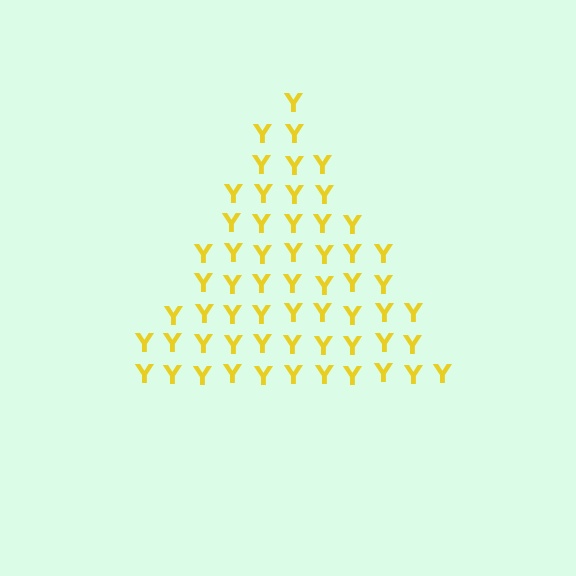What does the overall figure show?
The overall figure shows a triangle.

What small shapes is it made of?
It is made of small letter Y's.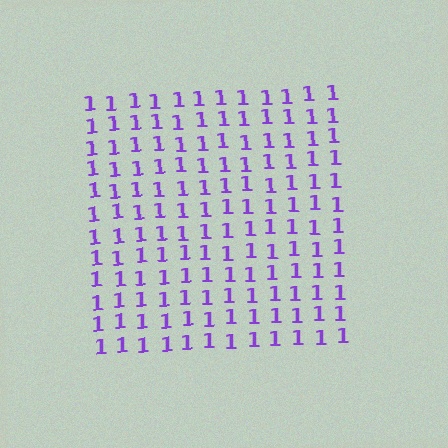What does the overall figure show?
The overall figure shows a square.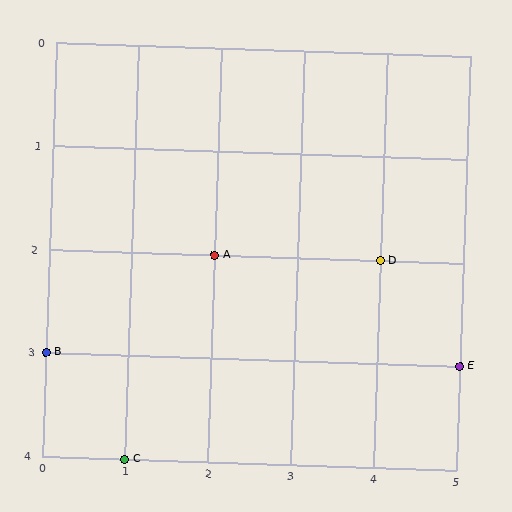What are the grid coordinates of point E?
Point E is at grid coordinates (5, 3).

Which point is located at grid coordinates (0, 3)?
Point B is at (0, 3).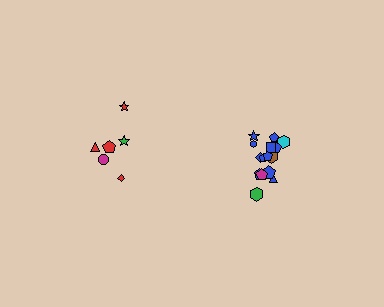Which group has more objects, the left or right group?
The right group.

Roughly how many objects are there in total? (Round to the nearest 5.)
Roughly 20 objects in total.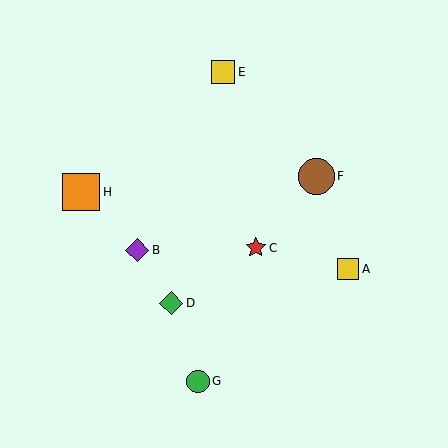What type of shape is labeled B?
Shape B is a purple diamond.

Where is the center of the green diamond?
The center of the green diamond is at (171, 303).